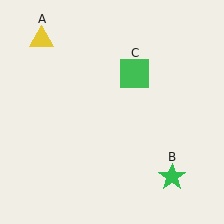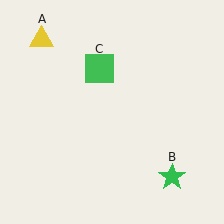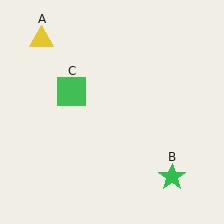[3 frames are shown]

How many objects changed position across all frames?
1 object changed position: green square (object C).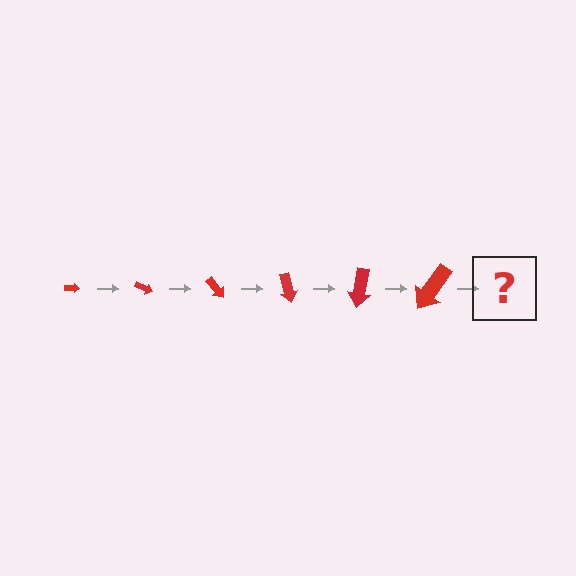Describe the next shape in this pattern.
It should be an arrow, larger than the previous one and rotated 150 degrees from the start.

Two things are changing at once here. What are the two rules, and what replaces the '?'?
The two rules are that the arrow grows larger each step and it rotates 25 degrees each step. The '?' should be an arrow, larger than the previous one and rotated 150 degrees from the start.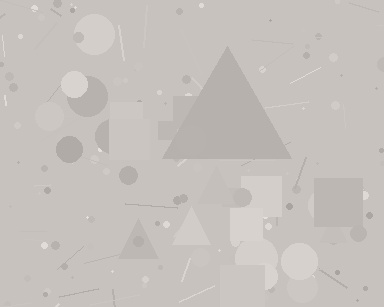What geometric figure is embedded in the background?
A triangle is embedded in the background.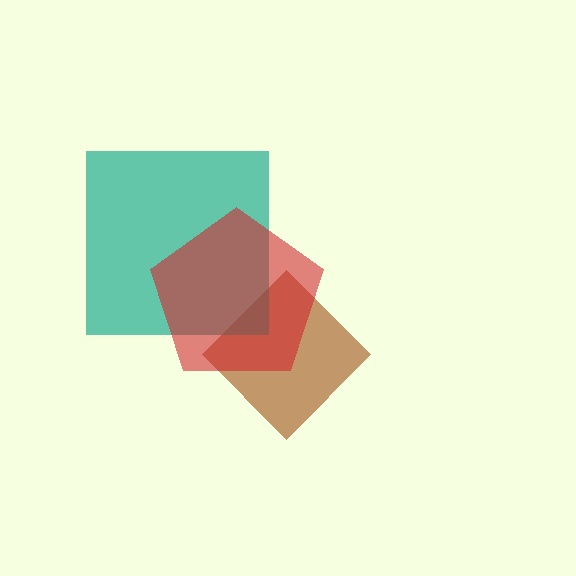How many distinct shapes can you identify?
There are 3 distinct shapes: a brown diamond, a teal square, a red pentagon.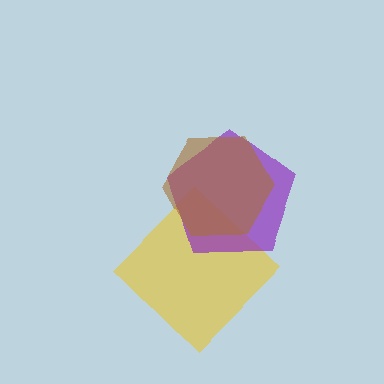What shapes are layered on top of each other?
The layered shapes are: a yellow diamond, a purple pentagon, a brown hexagon.